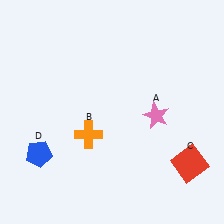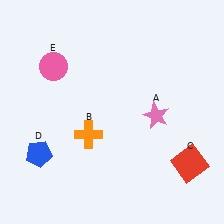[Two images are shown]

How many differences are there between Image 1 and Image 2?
There is 1 difference between the two images.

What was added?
A pink circle (E) was added in Image 2.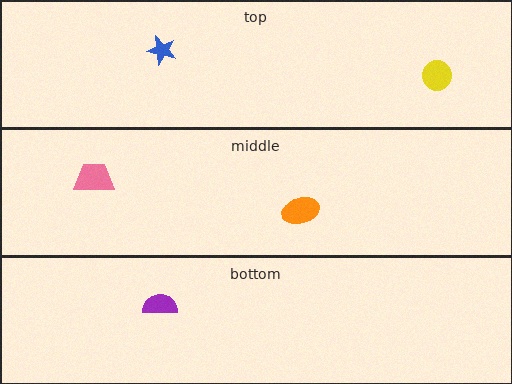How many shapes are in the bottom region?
1.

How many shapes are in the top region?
2.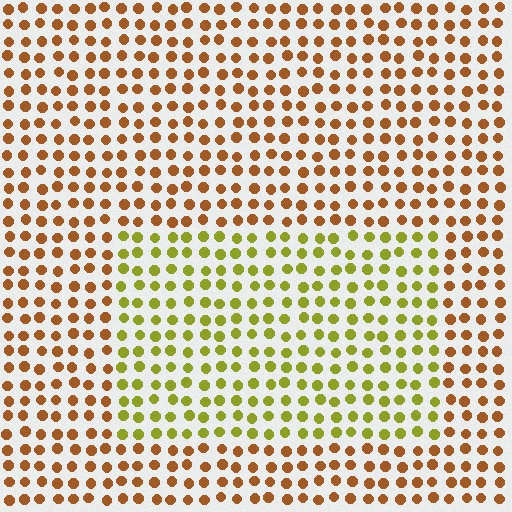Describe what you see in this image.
The image is filled with small brown elements in a uniform arrangement. A rectangle-shaped region is visible where the elements are tinted to a slightly different hue, forming a subtle color boundary.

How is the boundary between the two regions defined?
The boundary is defined purely by a slight shift in hue (about 44 degrees). Spacing, size, and orientation are identical on both sides.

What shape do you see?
I see a rectangle.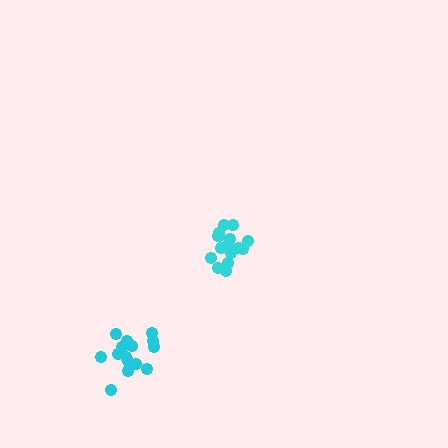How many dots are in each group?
Group 1: 15 dots, Group 2: 16 dots (31 total).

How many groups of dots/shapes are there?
There are 2 groups.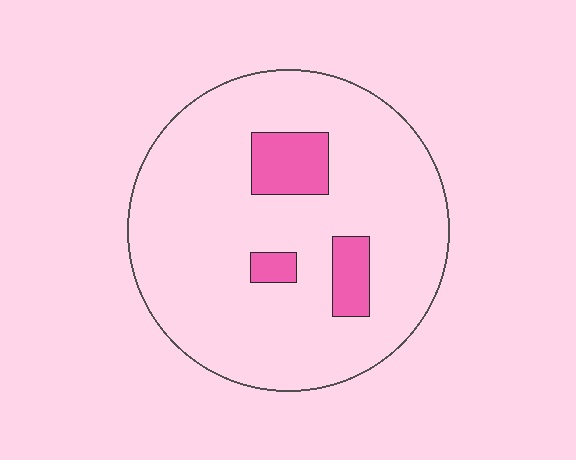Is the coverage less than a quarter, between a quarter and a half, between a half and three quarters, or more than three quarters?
Less than a quarter.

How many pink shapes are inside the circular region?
3.